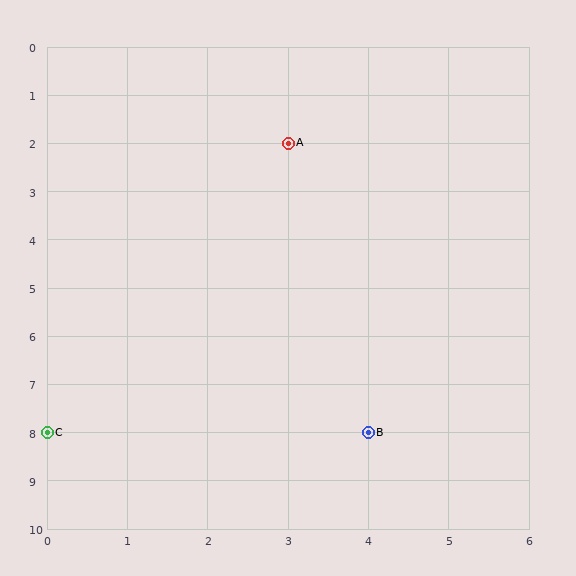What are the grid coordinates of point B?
Point B is at grid coordinates (4, 8).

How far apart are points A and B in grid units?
Points A and B are 1 column and 6 rows apart (about 6.1 grid units diagonally).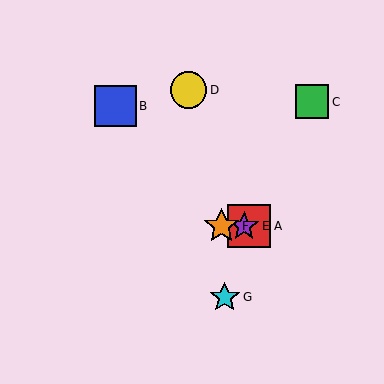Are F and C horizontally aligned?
No, F is at y≈226 and C is at y≈102.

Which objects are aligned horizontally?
Objects A, E, F are aligned horizontally.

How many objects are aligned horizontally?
3 objects (A, E, F) are aligned horizontally.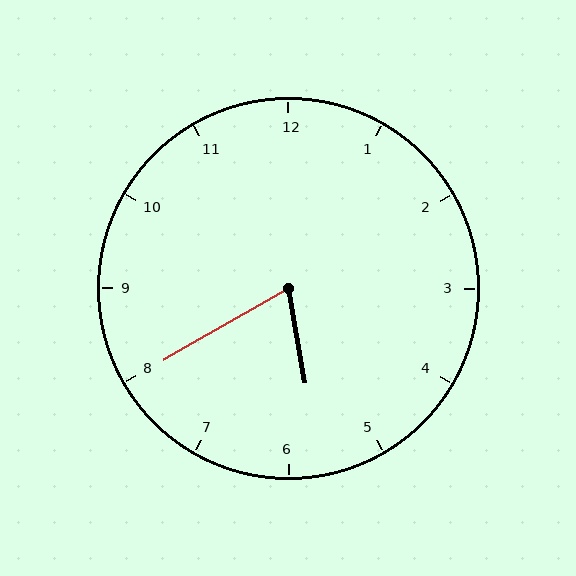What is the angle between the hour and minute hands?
Approximately 70 degrees.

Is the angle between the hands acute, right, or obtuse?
It is acute.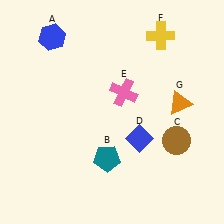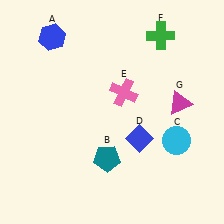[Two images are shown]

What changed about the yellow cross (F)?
In Image 1, F is yellow. In Image 2, it changed to green.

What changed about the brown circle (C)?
In Image 1, C is brown. In Image 2, it changed to cyan.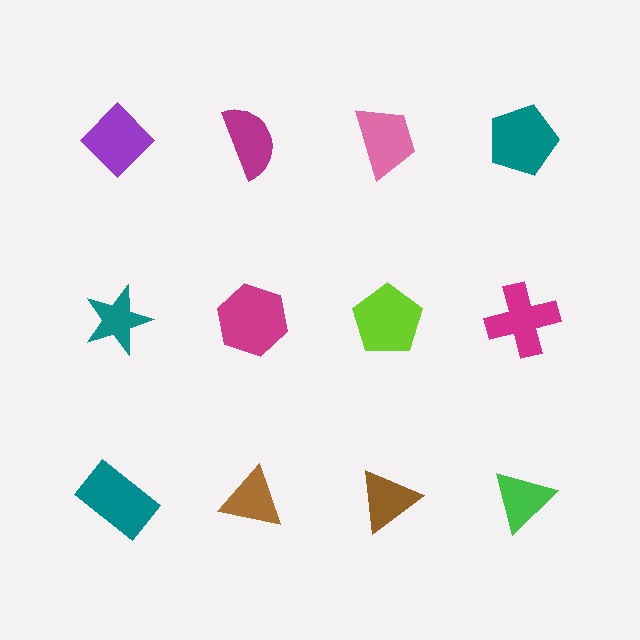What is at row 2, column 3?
A lime pentagon.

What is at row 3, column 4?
A green triangle.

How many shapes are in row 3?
4 shapes.